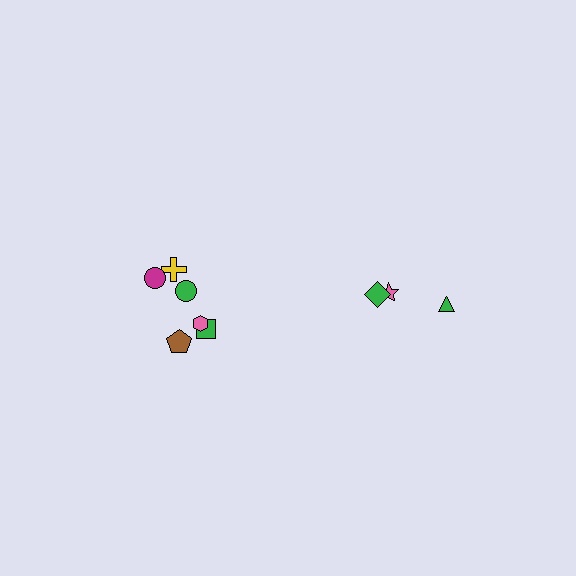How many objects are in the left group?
There are 6 objects.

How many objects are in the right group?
There are 3 objects.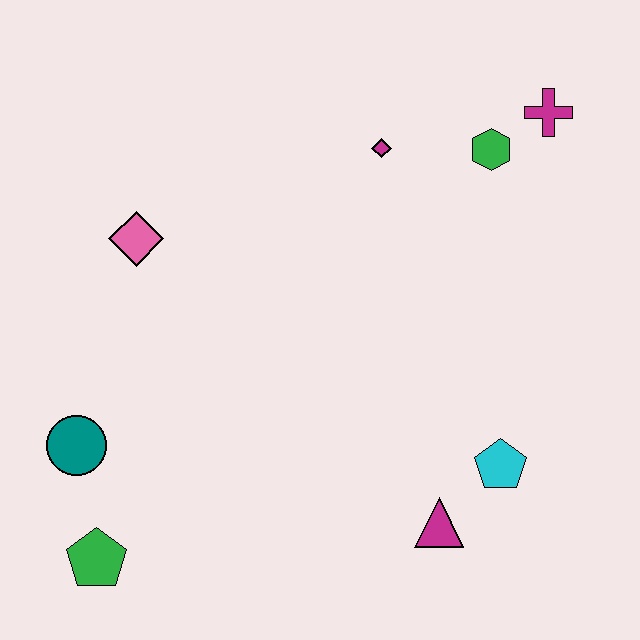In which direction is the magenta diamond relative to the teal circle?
The magenta diamond is to the right of the teal circle.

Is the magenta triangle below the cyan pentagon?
Yes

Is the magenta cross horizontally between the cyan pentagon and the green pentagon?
No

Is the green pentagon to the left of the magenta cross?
Yes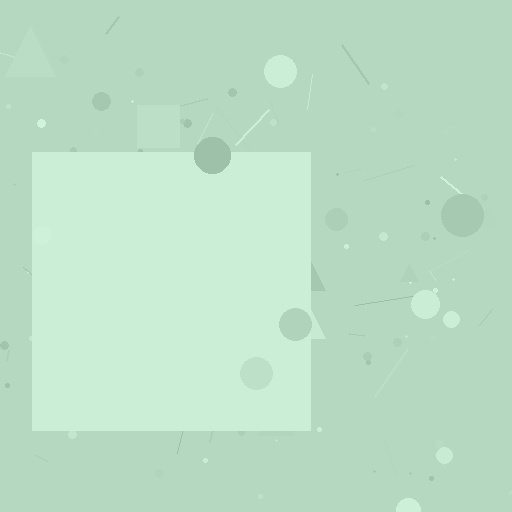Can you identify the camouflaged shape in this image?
The camouflaged shape is a square.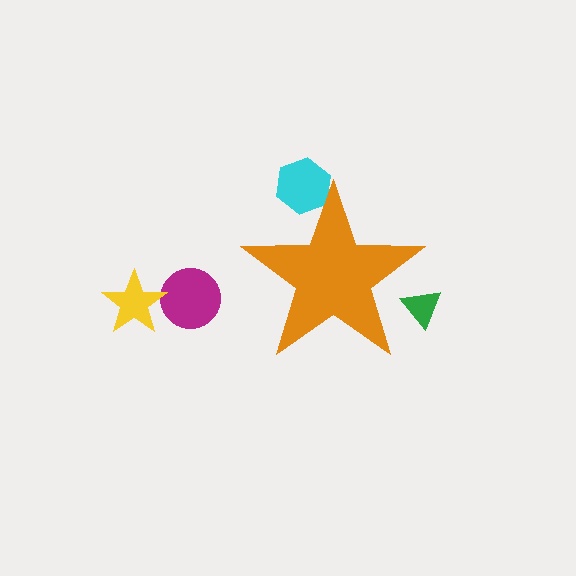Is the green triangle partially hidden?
Yes, the green triangle is partially hidden behind the orange star.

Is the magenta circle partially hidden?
No, the magenta circle is fully visible.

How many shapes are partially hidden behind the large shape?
2 shapes are partially hidden.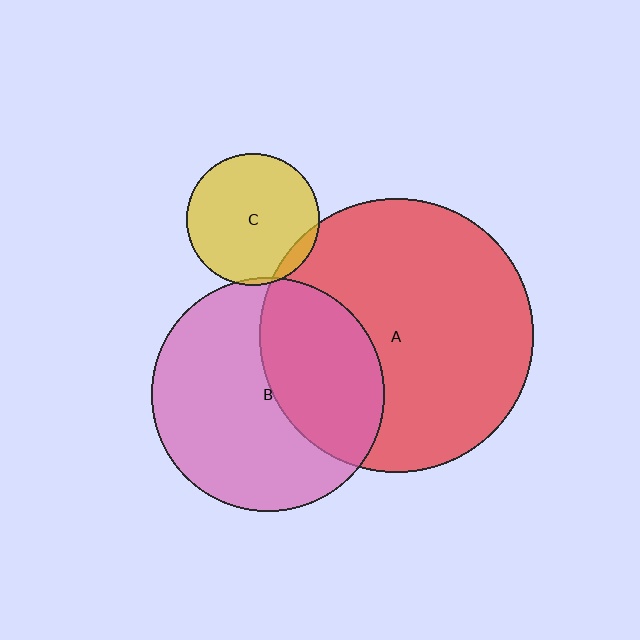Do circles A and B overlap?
Yes.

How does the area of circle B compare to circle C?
Approximately 3.1 times.